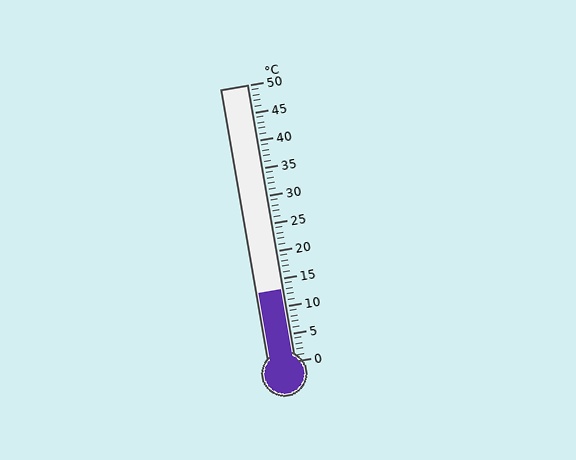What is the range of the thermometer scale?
The thermometer scale ranges from 0°C to 50°C.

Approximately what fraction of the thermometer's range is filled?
The thermometer is filled to approximately 25% of its range.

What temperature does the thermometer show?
The thermometer shows approximately 13°C.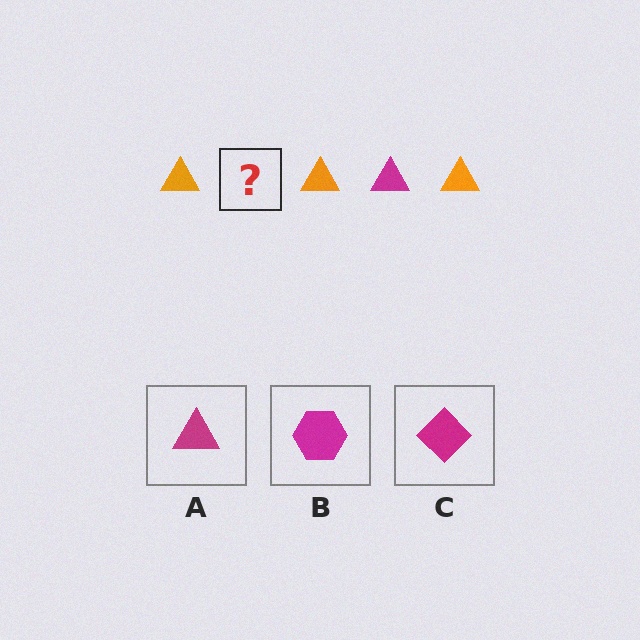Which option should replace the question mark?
Option A.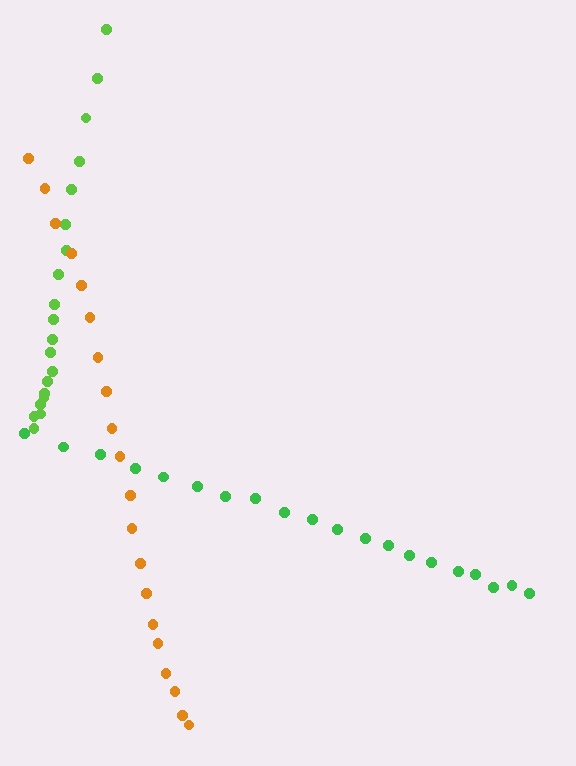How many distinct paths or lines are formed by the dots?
There are 3 distinct paths.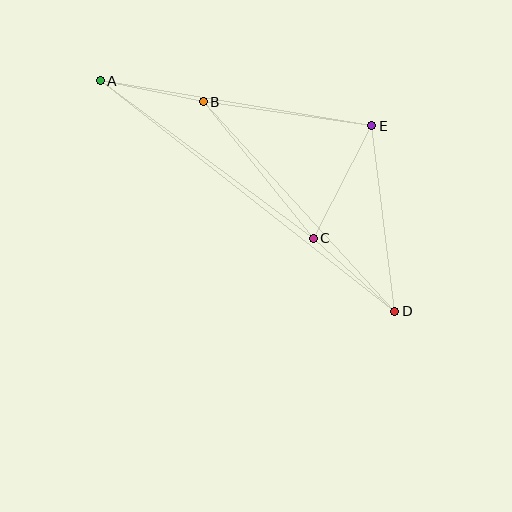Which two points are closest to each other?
Points A and B are closest to each other.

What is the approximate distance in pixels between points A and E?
The distance between A and E is approximately 275 pixels.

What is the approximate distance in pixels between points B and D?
The distance between B and D is approximately 284 pixels.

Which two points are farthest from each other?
Points A and D are farthest from each other.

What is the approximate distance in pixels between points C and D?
The distance between C and D is approximately 109 pixels.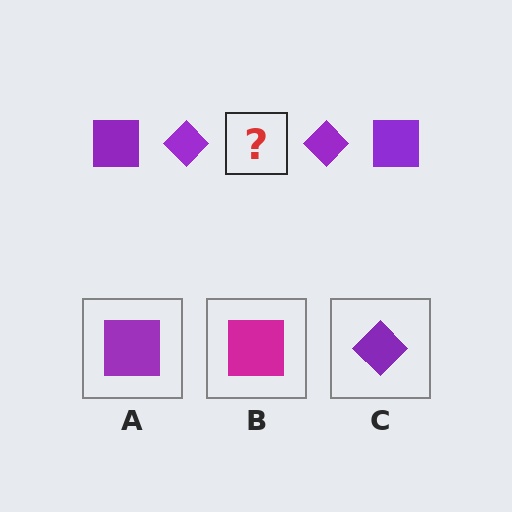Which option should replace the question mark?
Option A.